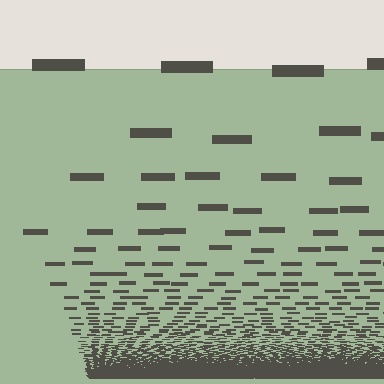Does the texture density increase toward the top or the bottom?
Density increases toward the bottom.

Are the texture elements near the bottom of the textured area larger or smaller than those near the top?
Smaller. The gradient is inverted — elements near the bottom are smaller and denser.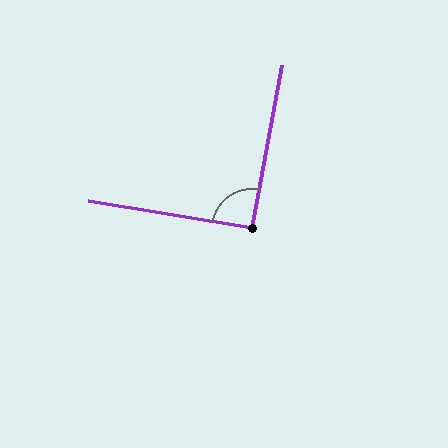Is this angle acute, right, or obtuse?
It is approximately a right angle.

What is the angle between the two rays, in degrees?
Approximately 91 degrees.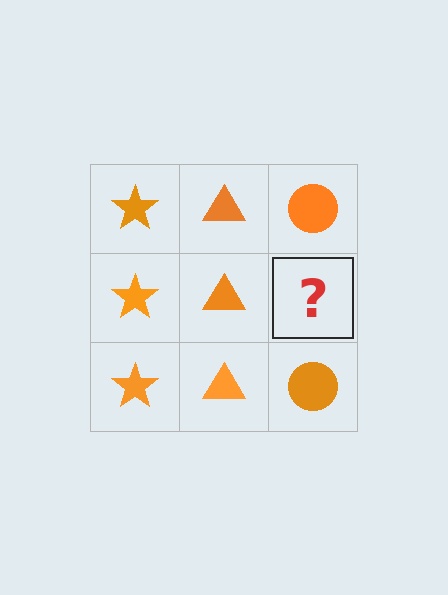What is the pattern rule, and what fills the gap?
The rule is that each column has a consistent shape. The gap should be filled with an orange circle.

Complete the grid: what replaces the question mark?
The question mark should be replaced with an orange circle.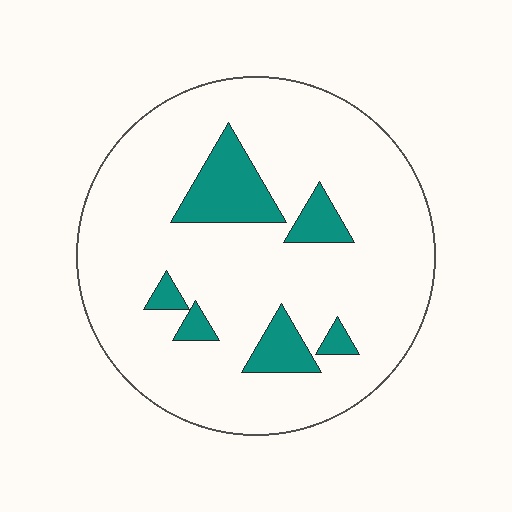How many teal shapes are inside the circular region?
6.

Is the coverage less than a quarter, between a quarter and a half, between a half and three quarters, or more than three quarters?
Less than a quarter.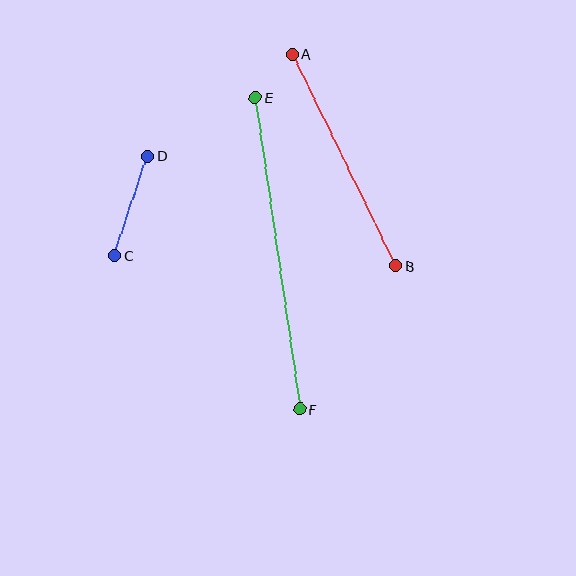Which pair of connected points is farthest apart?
Points E and F are farthest apart.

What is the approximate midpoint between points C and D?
The midpoint is at approximately (131, 206) pixels.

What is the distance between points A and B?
The distance is approximately 236 pixels.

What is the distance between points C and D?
The distance is approximately 105 pixels.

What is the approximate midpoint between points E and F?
The midpoint is at approximately (277, 254) pixels.